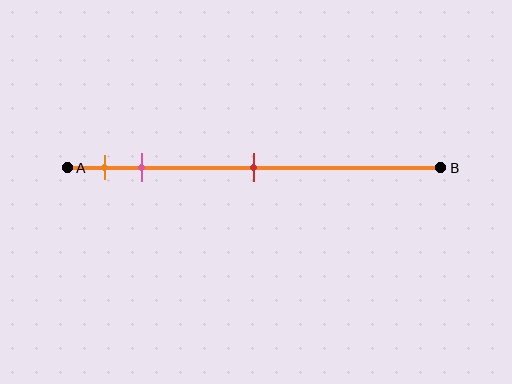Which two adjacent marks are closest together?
The orange and pink marks are the closest adjacent pair.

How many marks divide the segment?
There are 3 marks dividing the segment.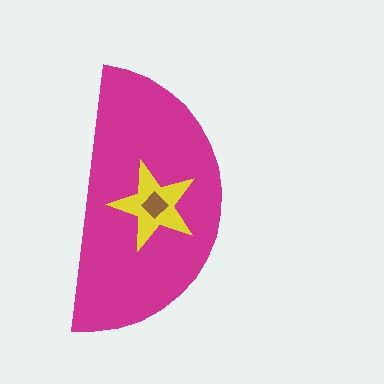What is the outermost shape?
The magenta semicircle.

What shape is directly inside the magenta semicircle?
The yellow star.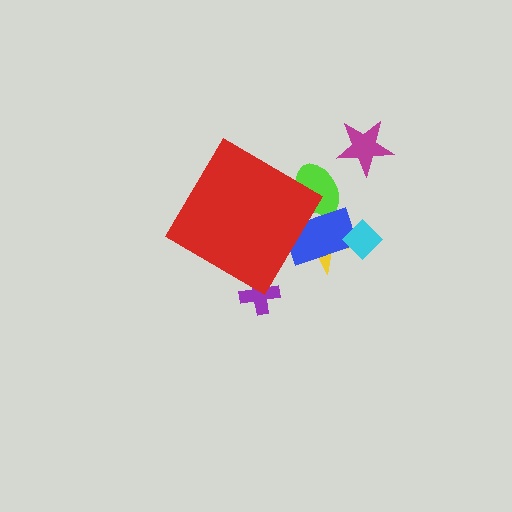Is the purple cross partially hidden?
Yes, the purple cross is partially hidden behind the red diamond.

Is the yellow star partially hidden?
Yes, the yellow star is partially hidden behind the red diamond.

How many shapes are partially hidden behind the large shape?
4 shapes are partially hidden.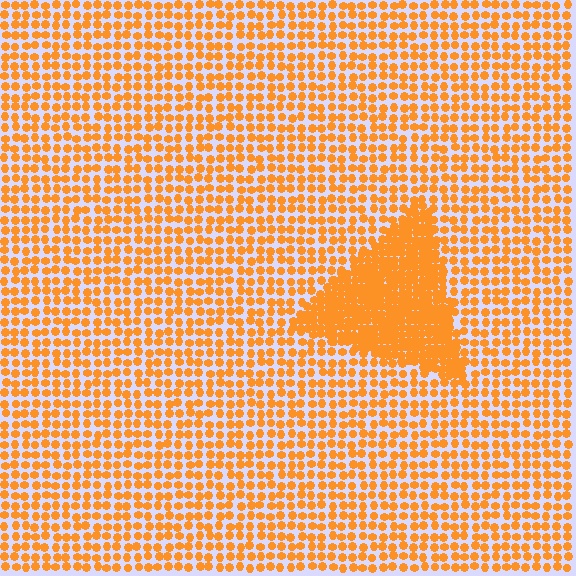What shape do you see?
I see a triangle.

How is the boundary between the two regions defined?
The boundary is defined by a change in element density (approximately 2.3x ratio). All elements are the same color, size, and shape.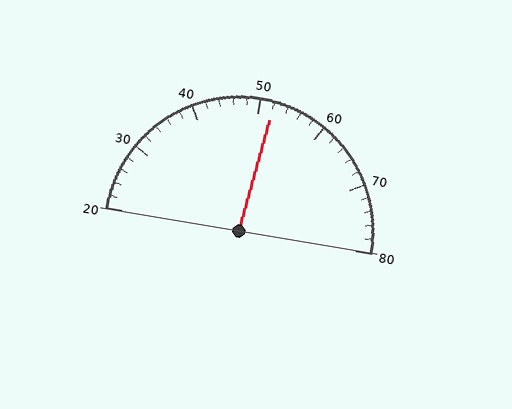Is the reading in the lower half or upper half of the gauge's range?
The reading is in the upper half of the range (20 to 80).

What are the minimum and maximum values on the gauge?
The gauge ranges from 20 to 80.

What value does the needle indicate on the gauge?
The needle indicates approximately 52.